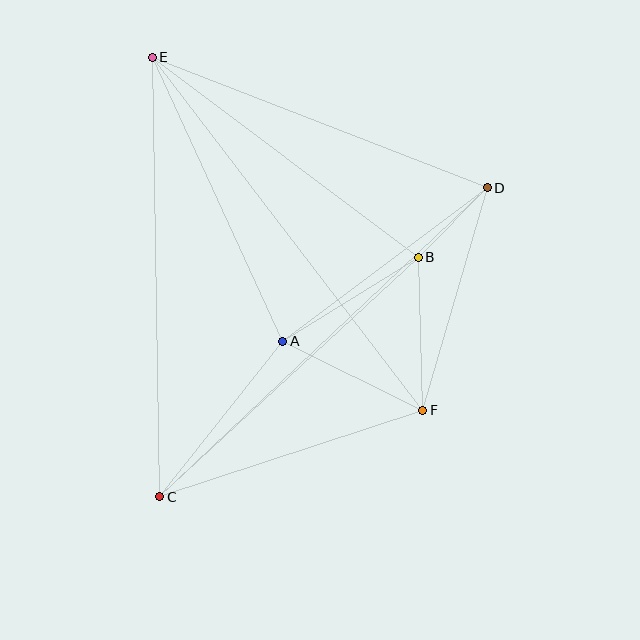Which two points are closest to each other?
Points B and D are closest to each other.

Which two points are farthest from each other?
Points C and D are farthest from each other.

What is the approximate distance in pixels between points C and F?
The distance between C and F is approximately 277 pixels.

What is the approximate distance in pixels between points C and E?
The distance between C and E is approximately 440 pixels.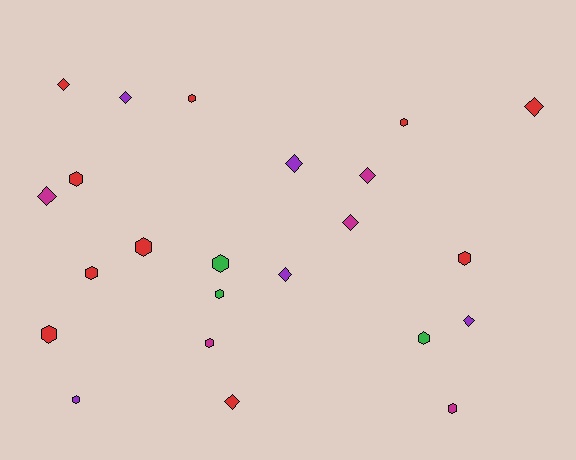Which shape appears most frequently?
Hexagon, with 13 objects.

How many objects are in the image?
There are 23 objects.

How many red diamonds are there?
There are 3 red diamonds.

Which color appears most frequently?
Red, with 10 objects.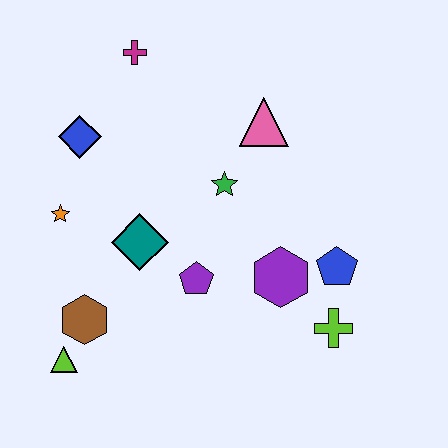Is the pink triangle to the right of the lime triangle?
Yes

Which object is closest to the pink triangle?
The green star is closest to the pink triangle.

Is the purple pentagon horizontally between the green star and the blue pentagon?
No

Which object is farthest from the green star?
The lime triangle is farthest from the green star.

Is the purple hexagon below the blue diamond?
Yes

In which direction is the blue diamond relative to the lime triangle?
The blue diamond is above the lime triangle.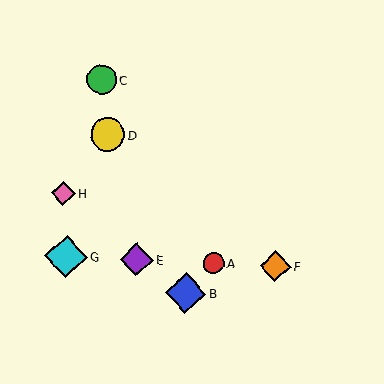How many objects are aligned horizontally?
4 objects (A, E, F, G) are aligned horizontally.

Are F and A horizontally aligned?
Yes, both are at y≈266.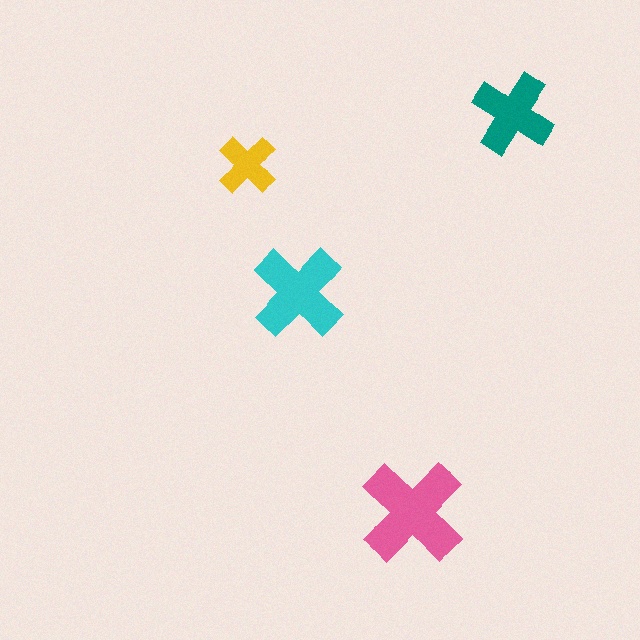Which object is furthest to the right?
The teal cross is rightmost.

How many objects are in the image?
There are 4 objects in the image.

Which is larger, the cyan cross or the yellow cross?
The cyan one.